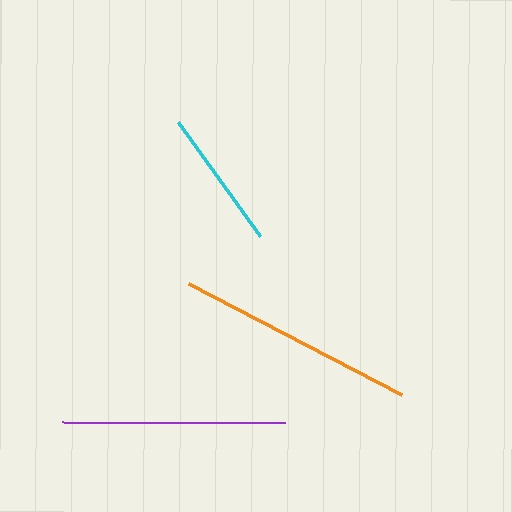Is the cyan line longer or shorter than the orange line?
The orange line is longer than the cyan line.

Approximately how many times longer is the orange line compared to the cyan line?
The orange line is approximately 1.7 times the length of the cyan line.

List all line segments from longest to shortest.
From longest to shortest: orange, purple, cyan.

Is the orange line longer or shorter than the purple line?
The orange line is longer than the purple line.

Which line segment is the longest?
The orange line is the longest at approximately 240 pixels.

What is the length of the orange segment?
The orange segment is approximately 240 pixels long.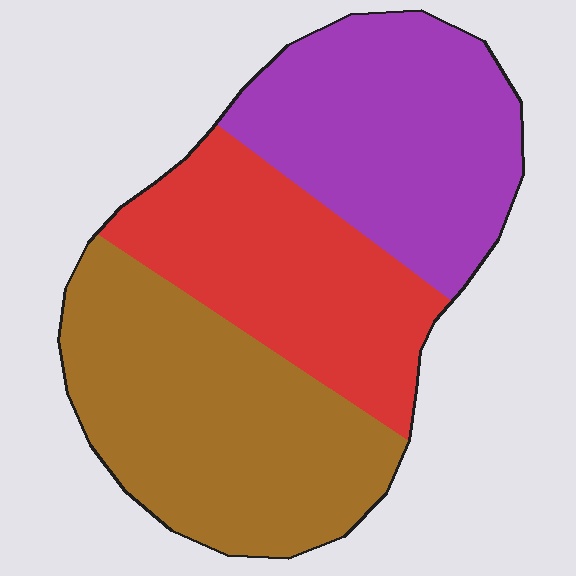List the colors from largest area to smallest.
From largest to smallest: brown, purple, red.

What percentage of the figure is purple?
Purple takes up about one third (1/3) of the figure.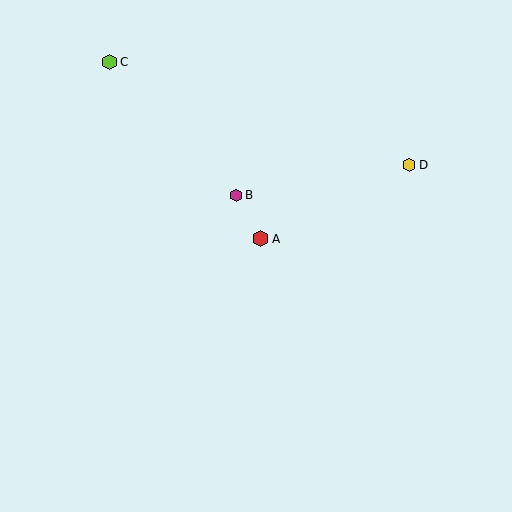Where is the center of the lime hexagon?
The center of the lime hexagon is at (109, 62).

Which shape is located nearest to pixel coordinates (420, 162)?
The yellow hexagon (labeled D) at (409, 165) is nearest to that location.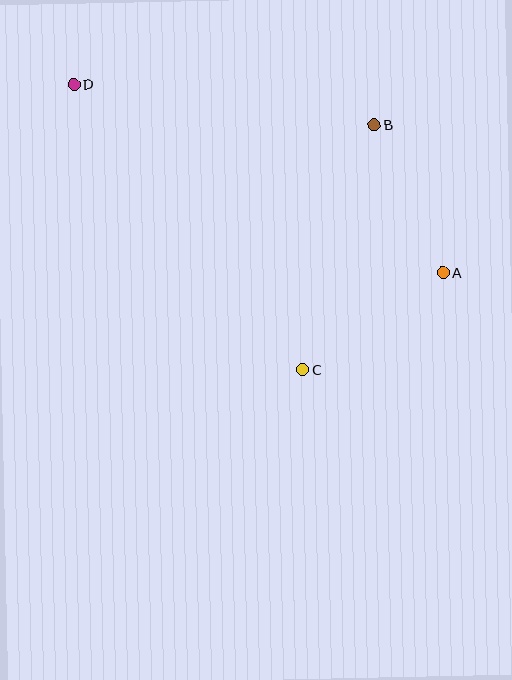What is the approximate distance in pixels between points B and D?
The distance between B and D is approximately 303 pixels.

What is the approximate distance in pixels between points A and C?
The distance between A and C is approximately 170 pixels.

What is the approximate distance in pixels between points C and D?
The distance between C and D is approximately 366 pixels.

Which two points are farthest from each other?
Points A and D are farthest from each other.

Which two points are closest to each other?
Points A and B are closest to each other.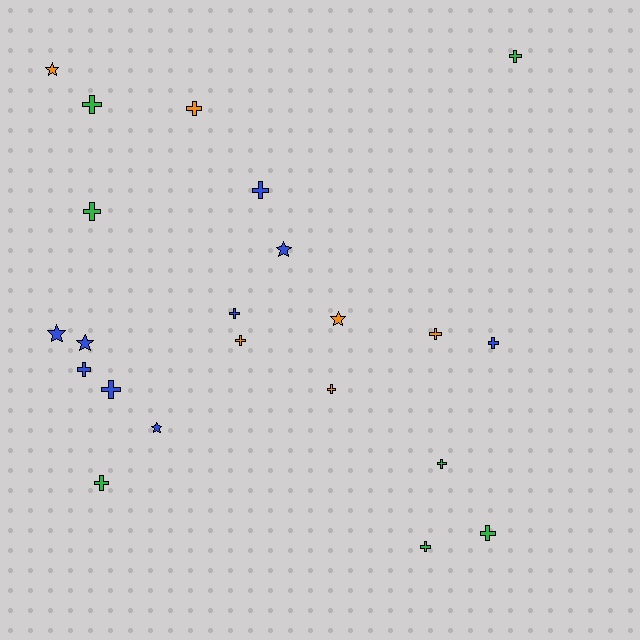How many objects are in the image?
There are 22 objects.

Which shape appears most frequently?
Cross, with 16 objects.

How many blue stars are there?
There are 4 blue stars.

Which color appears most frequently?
Blue, with 9 objects.